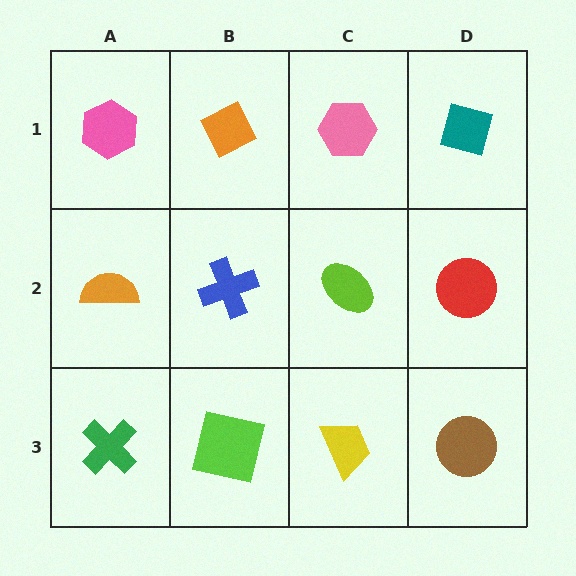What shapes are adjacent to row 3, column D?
A red circle (row 2, column D), a yellow trapezoid (row 3, column C).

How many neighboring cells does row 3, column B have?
3.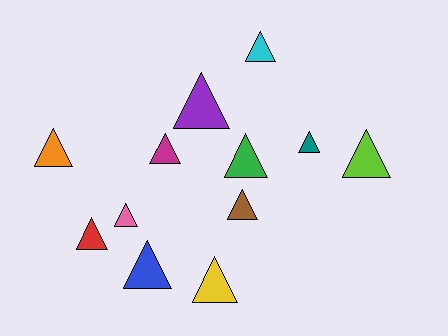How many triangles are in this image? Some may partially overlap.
There are 12 triangles.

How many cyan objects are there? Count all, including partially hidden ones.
There is 1 cyan object.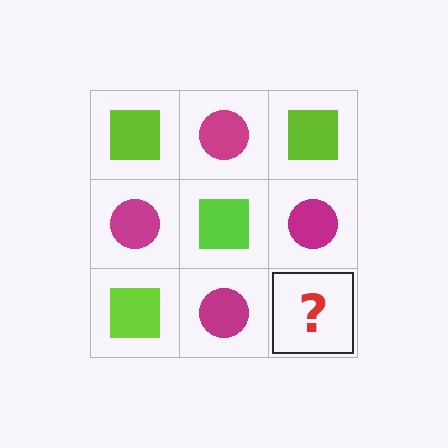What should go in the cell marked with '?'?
The missing cell should contain a lime square.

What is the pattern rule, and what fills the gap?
The rule is that it alternates lime square and magenta circle in a checkerboard pattern. The gap should be filled with a lime square.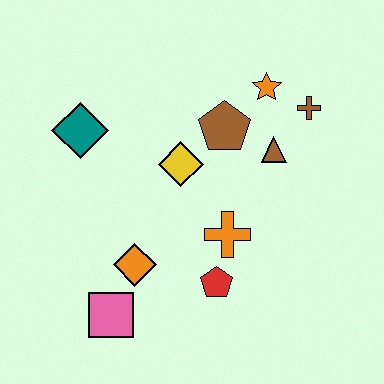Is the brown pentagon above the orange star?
No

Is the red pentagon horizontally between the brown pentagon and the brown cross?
No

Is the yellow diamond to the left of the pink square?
No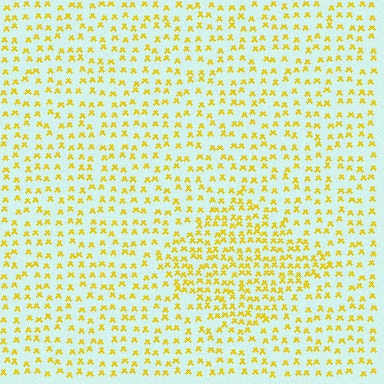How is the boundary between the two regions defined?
The boundary is defined by a change in element density (approximately 1.7x ratio). All elements are the same color, size, and shape.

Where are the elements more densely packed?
The elements are more densely packed inside the diamond boundary.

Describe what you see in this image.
The image contains small yellow elements arranged at two different densities. A diamond-shaped region is visible where the elements are more densely packed than the surrounding area.